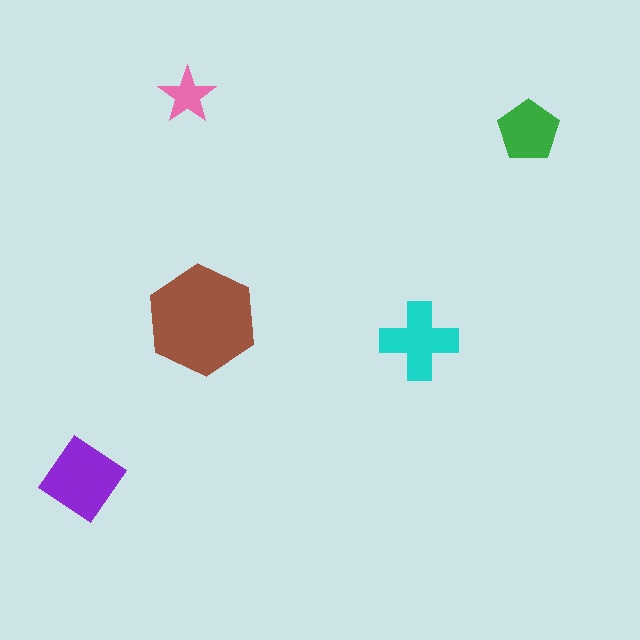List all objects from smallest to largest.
The pink star, the green pentagon, the cyan cross, the purple diamond, the brown hexagon.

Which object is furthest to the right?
The green pentagon is rightmost.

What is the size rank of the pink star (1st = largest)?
5th.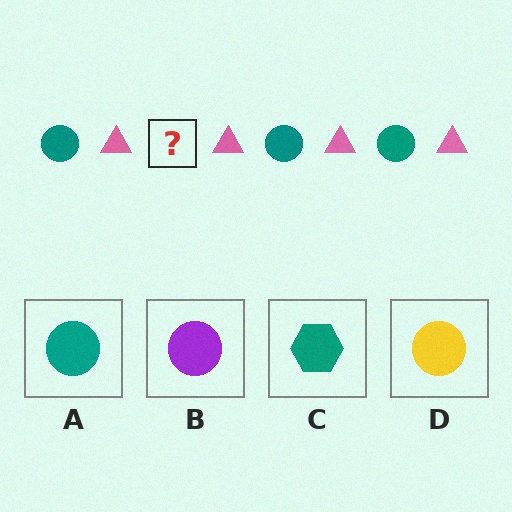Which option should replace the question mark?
Option A.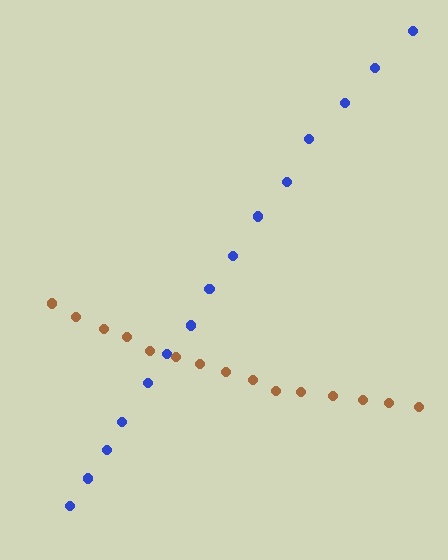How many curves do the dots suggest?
There are 2 distinct paths.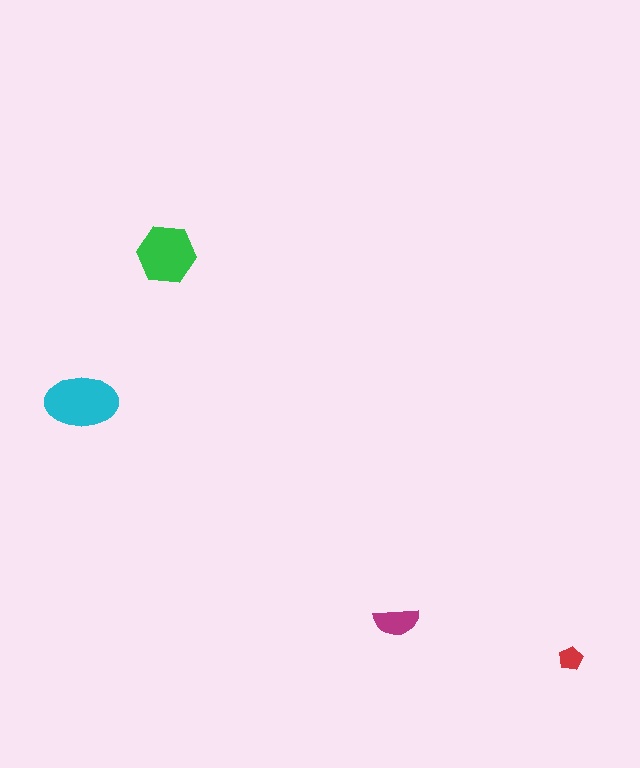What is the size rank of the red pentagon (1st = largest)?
4th.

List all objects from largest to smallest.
The cyan ellipse, the green hexagon, the magenta semicircle, the red pentagon.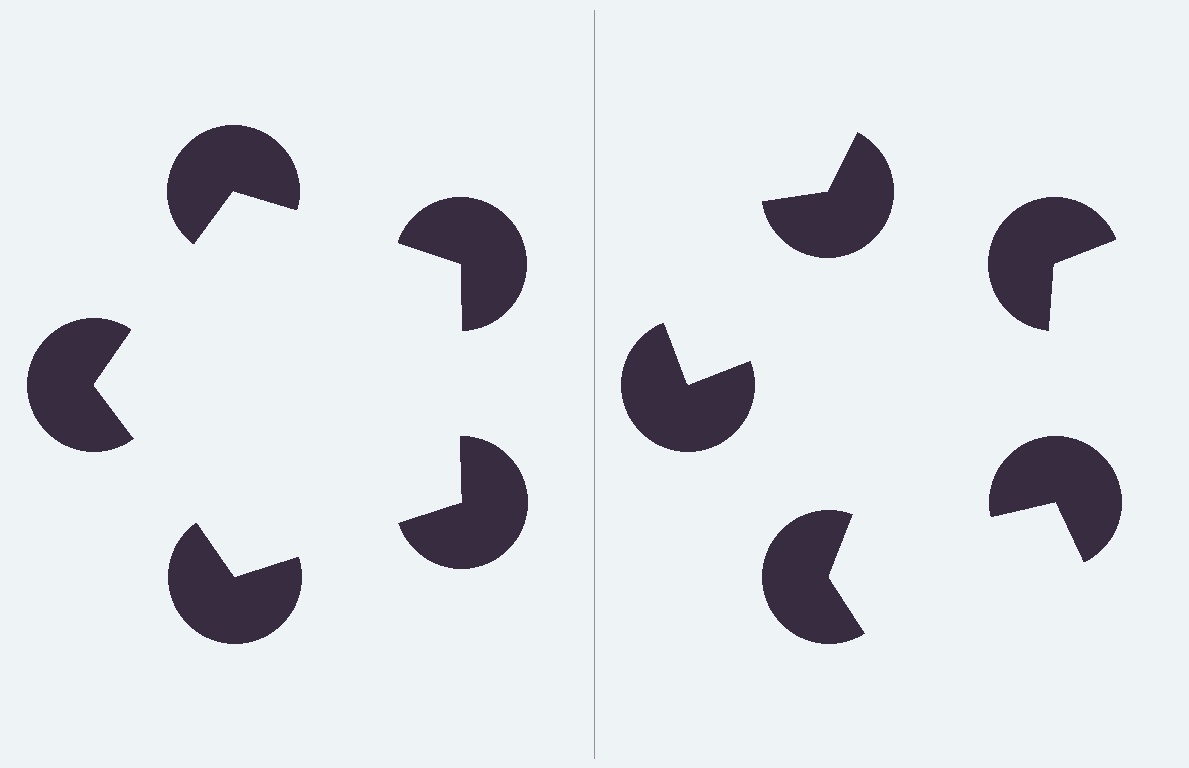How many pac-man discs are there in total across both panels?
10 — 5 on each side.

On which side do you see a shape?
An illusory pentagon appears on the left side. On the right side the wedge cuts are rotated, so no coherent shape forms.